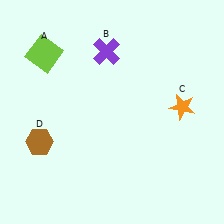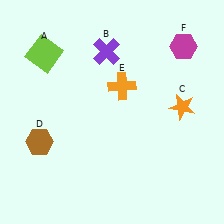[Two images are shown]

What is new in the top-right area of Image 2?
An orange cross (E) was added in the top-right area of Image 2.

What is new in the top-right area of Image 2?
A magenta hexagon (F) was added in the top-right area of Image 2.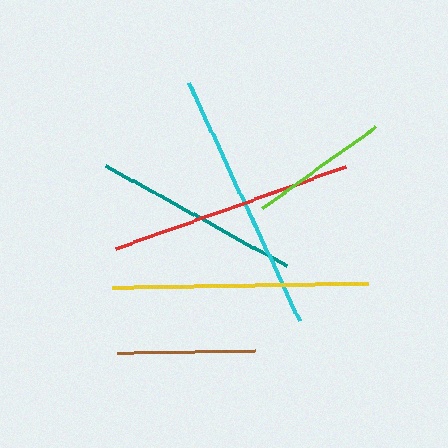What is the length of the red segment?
The red segment is approximately 244 pixels long.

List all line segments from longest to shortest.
From longest to shortest: cyan, yellow, red, teal, lime, brown.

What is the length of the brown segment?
The brown segment is approximately 138 pixels long.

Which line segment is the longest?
The cyan line is the longest at approximately 263 pixels.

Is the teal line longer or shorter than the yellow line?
The yellow line is longer than the teal line.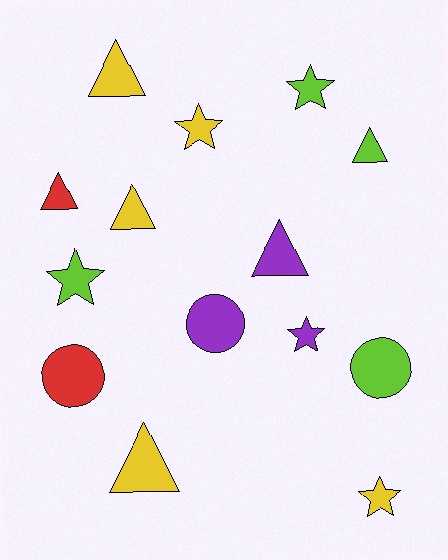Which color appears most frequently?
Yellow, with 5 objects.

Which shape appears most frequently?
Triangle, with 6 objects.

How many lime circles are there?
There is 1 lime circle.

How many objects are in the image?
There are 14 objects.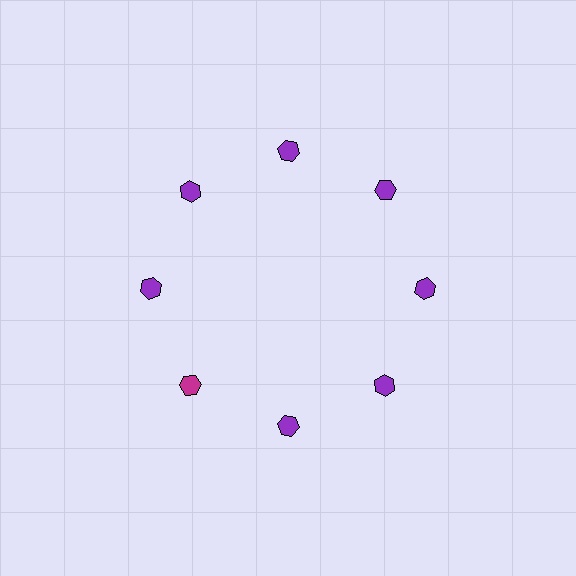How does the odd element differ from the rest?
It has a different color: magenta instead of purple.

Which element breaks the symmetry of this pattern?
The magenta hexagon at roughly the 8 o'clock position breaks the symmetry. All other shapes are purple hexagons.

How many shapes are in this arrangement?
There are 8 shapes arranged in a ring pattern.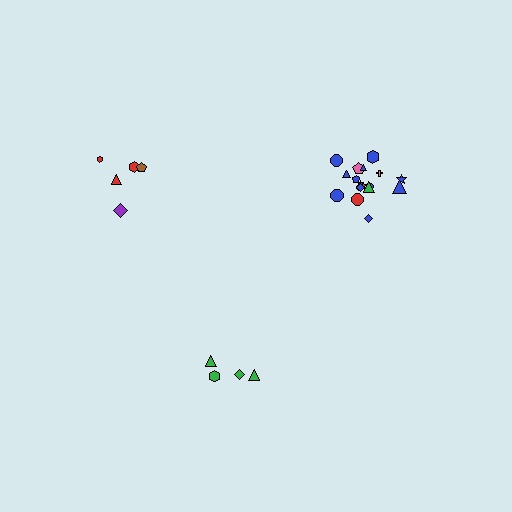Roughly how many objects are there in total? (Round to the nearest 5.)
Roughly 25 objects in total.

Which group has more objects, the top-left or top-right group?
The top-right group.